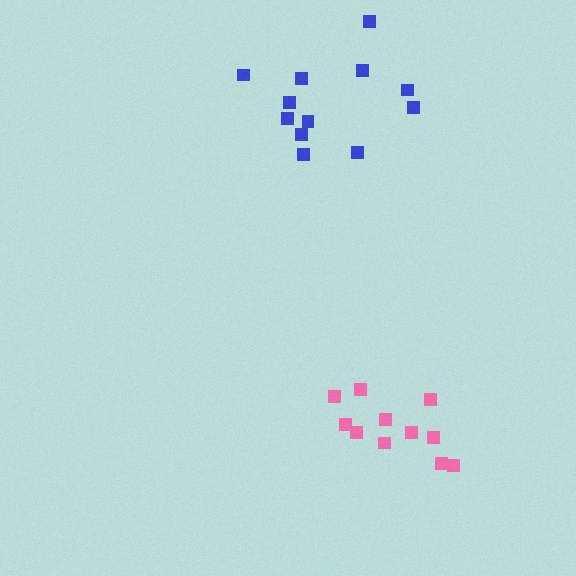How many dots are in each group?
Group 1: 12 dots, Group 2: 11 dots (23 total).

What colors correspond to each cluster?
The clusters are colored: blue, pink.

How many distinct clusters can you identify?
There are 2 distinct clusters.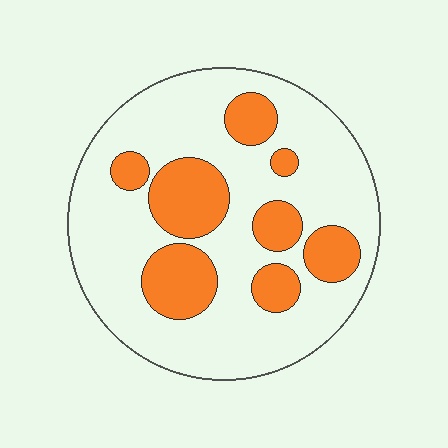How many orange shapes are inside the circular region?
8.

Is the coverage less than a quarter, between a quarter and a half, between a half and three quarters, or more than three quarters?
Between a quarter and a half.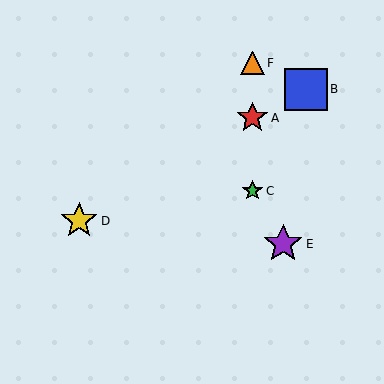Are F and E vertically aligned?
No, F is at x≈252 and E is at x≈283.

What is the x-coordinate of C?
Object C is at x≈252.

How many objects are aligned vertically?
3 objects (A, C, F) are aligned vertically.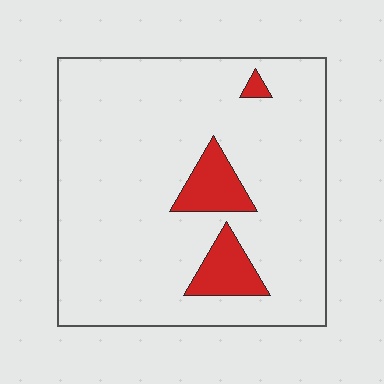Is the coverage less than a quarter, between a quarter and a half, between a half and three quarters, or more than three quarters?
Less than a quarter.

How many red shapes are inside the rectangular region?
3.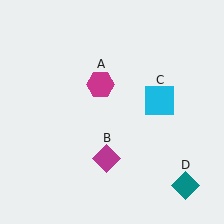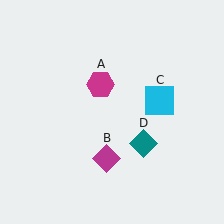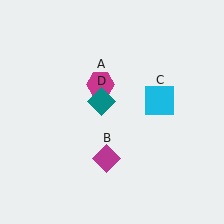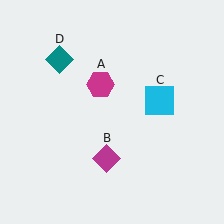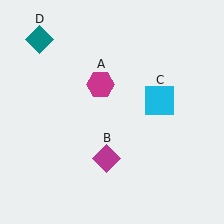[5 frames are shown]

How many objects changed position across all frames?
1 object changed position: teal diamond (object D).